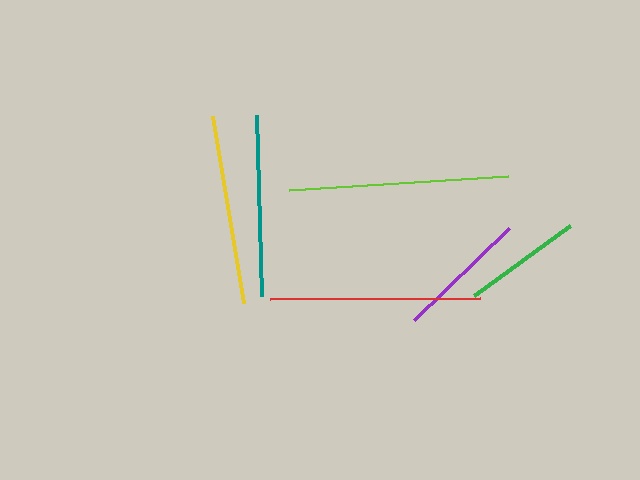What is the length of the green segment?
The green segment is approximately 119 pixels long.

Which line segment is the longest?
The lime line is the longest at approximately 220 pixels.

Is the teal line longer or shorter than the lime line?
The lime line is longer than the teal line.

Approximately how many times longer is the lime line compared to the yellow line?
The lime line is approximately 1.2 times the length of the yellow line.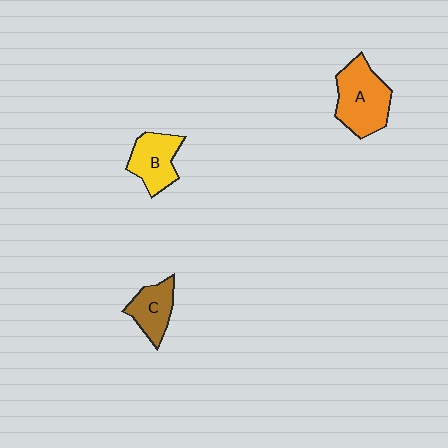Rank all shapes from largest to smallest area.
From largest to smallest: A (orange), B (yellow), C (brown).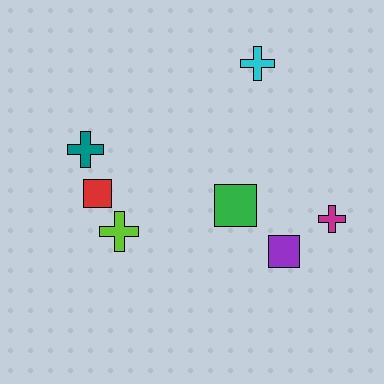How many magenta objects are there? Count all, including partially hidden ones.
There is 1 magenta object.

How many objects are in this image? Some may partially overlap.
There are 7 objects.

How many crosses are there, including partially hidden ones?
There are 4 crosses.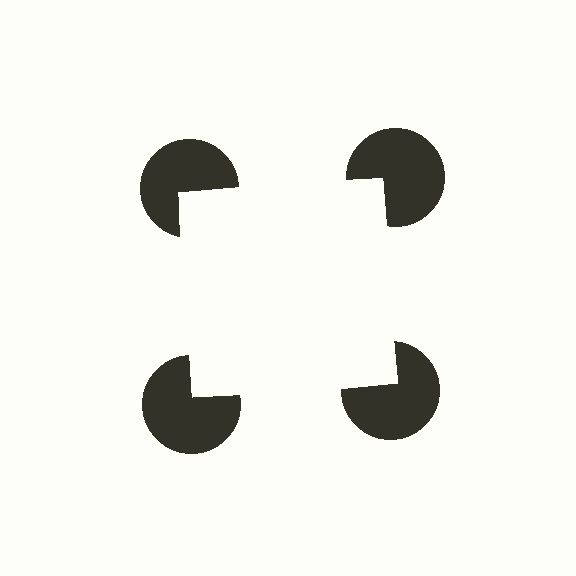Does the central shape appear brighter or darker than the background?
It typically appears slightly brighter than the background, even though no actual brightness change is drawn.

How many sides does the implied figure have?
4 sides.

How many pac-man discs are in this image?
There are 4 — one at each vertex of the illusory square.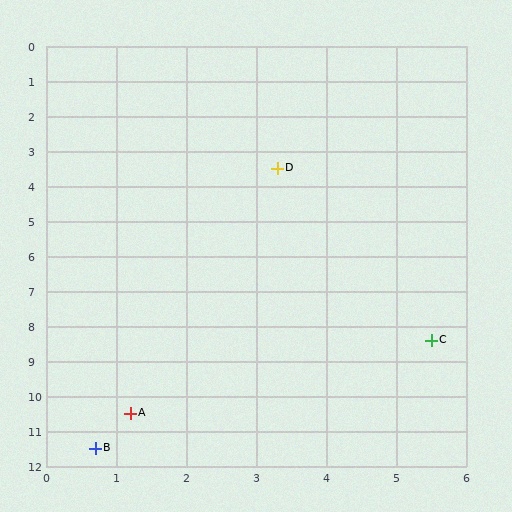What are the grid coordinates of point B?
Point B is at approximately (0.7, 11.5).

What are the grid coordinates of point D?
Point D is at approximately (3.3, 3.5).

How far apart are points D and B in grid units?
Points D and B are about 8.4 grid units apart.